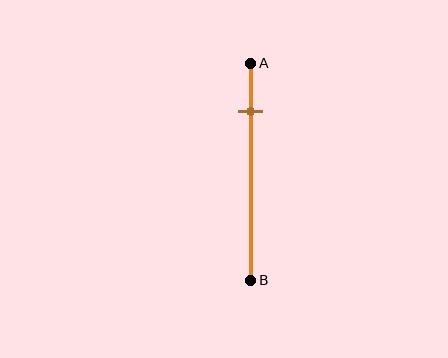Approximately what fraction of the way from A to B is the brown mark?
The brown mark is approximately 20% of the way from A to B.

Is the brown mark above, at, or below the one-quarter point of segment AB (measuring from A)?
The brown mark is approximately at the one-quarter point of segment AB.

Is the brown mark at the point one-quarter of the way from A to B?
Yes, the mark is approximately at the one-quarter point.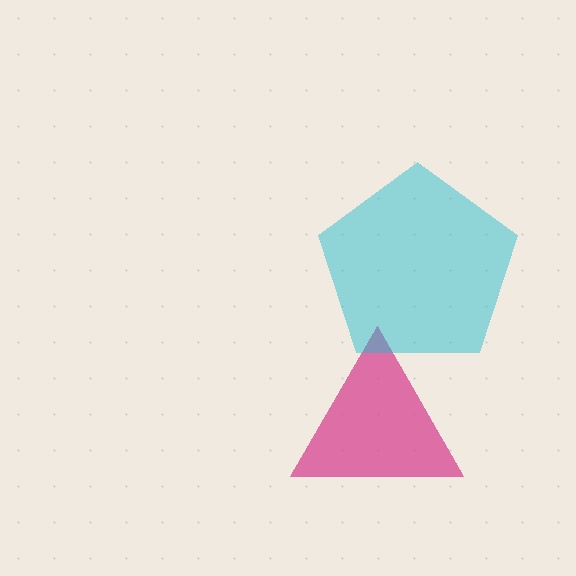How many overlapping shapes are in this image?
There are 2 overlapping shapes in the image.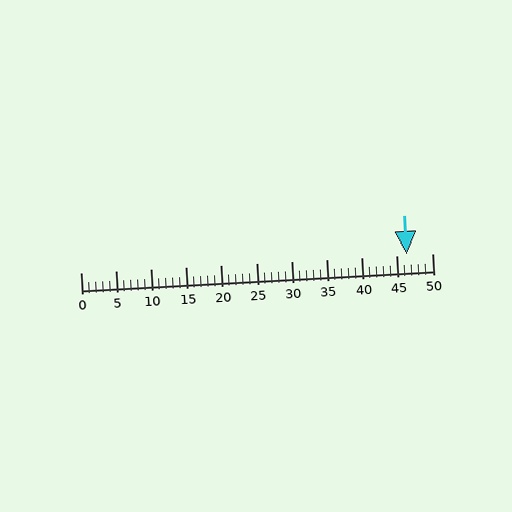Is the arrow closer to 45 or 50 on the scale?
The arrow is closer to 45.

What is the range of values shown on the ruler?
The ruler shows values from 0 to 50.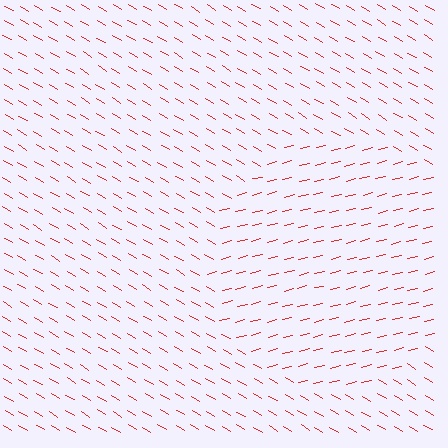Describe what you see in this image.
The image is filled with small red line segments. A circle region in the image has lines oriented differently from the surrounding lines, creating a visible texture boundary.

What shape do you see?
I see a circle.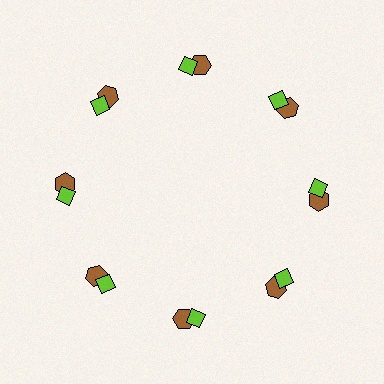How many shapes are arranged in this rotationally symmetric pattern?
There are 16 shapes, arranged in 8 groups of 2.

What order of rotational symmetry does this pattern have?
This pattern has 8-fold rotational symmetry.